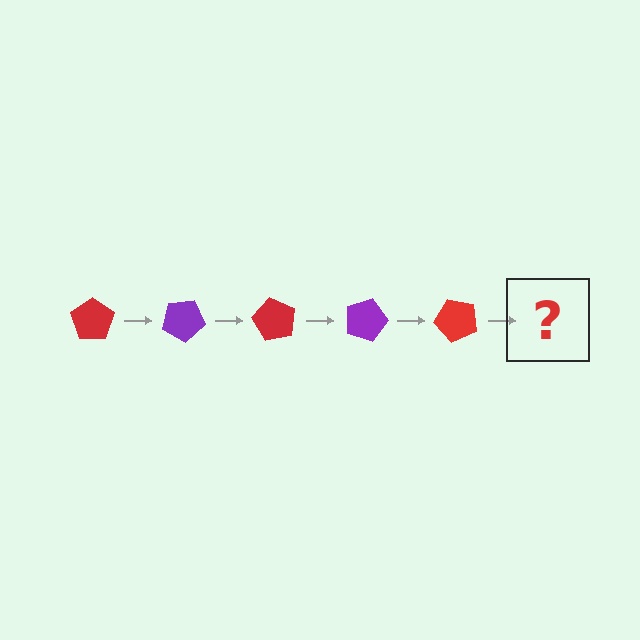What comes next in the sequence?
The next element should be a purple pentagon, rotated 150 degrees from the start.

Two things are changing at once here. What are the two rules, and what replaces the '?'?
The two rules are that it rotates 30 degrees each step and the color cycles through red and purple. The '?' should be a purple pentagon, rotated 150 degrees from the start.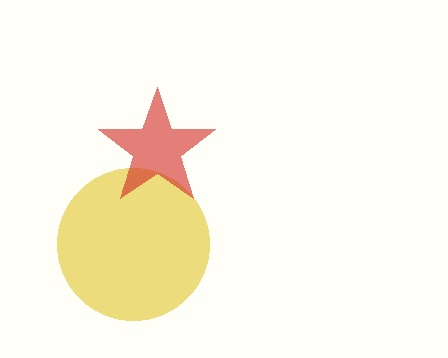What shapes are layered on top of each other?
The layered shapes are: a yellow circle, a red star.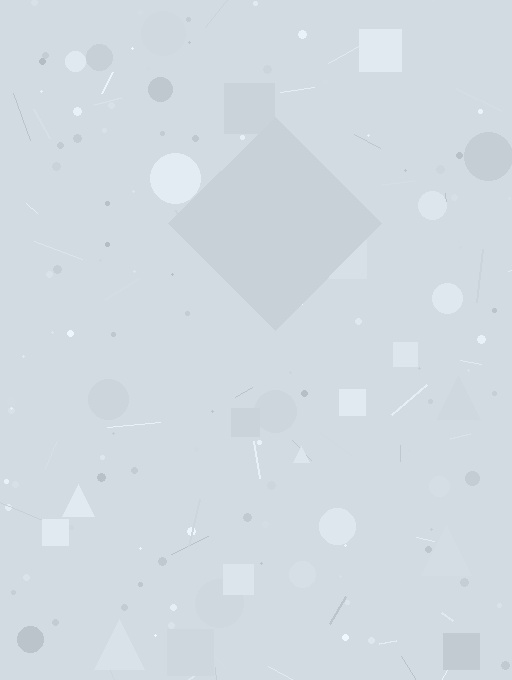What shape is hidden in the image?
A diamond is hidden in the image.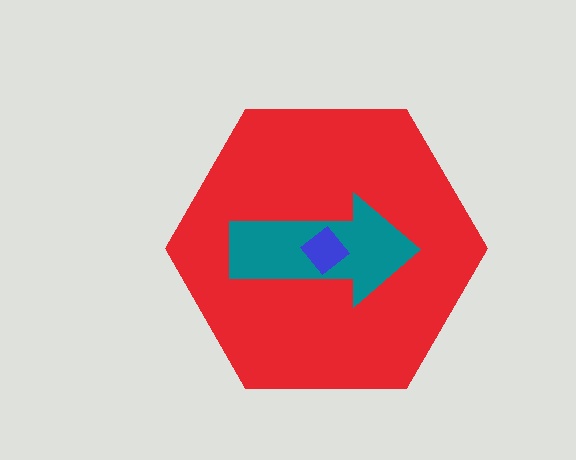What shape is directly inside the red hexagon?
The teal arrow.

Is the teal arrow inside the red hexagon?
Yes.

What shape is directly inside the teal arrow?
The blue diamond.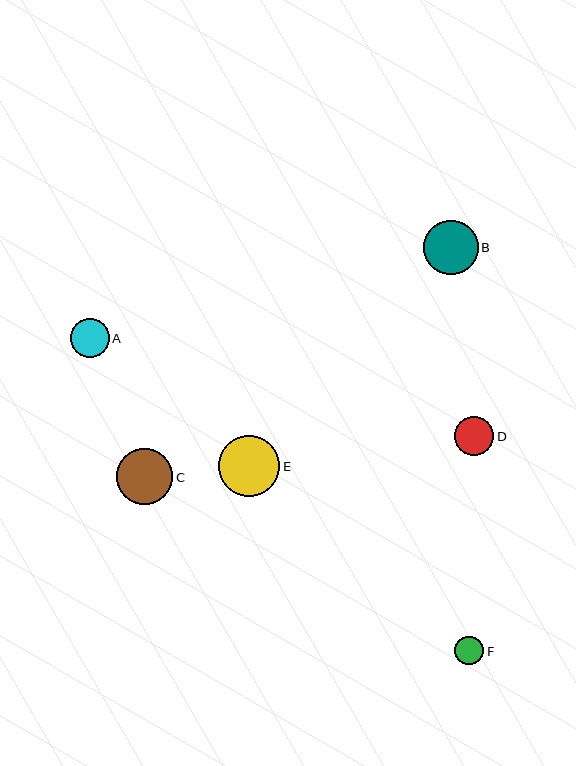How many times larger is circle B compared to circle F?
Circle B is approximately 1.9 times the size of circle F.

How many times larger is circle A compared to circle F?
Circle A is approximately 1.4 times the size of circle F.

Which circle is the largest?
Circle E is the largest with a size of approximately 62 pixels.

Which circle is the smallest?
Circle F is the smallest with a size of approximately 29 pixels.